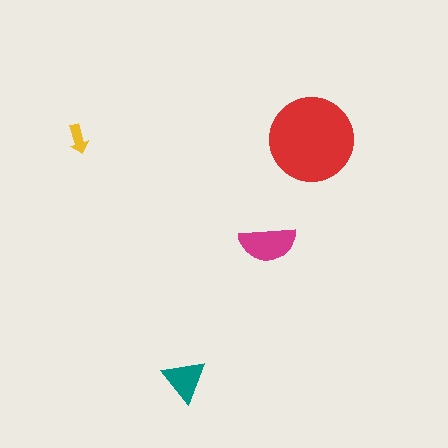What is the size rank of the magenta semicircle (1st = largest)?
2nd.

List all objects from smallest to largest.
The yellow arrow, the teal triangle, the magenta semicircle, the red circle.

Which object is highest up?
The yellow arrow is topmost.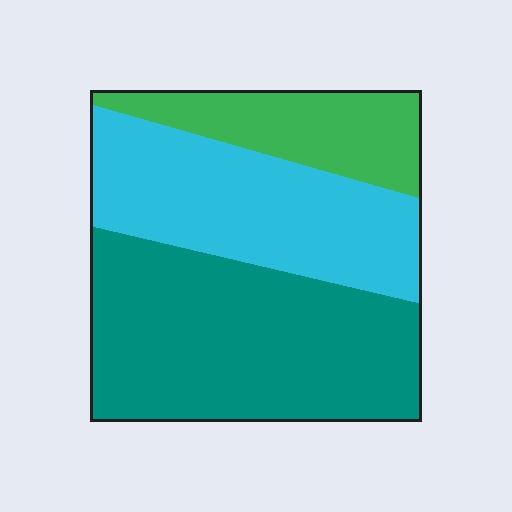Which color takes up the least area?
Green, at roughly 20%.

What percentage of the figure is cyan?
Cyan covers roughly 35% of the figure.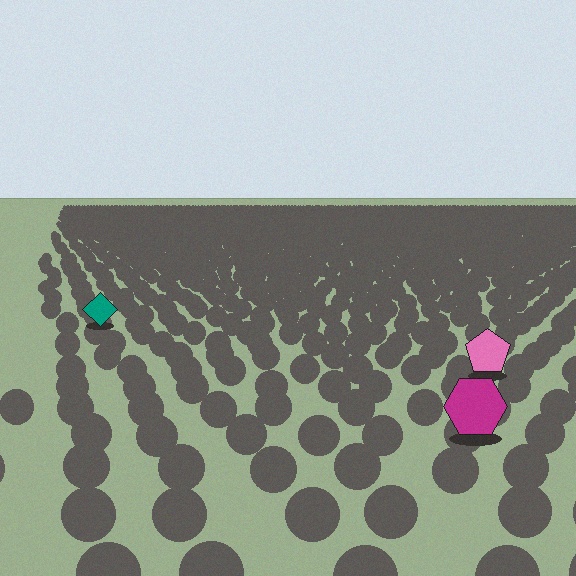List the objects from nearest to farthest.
From nearest to farthest: the magenta hexagon, the pink pentagon, the teal diamond.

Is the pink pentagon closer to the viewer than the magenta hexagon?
No. The magenta hexagon is closer — you can tell from the texture gradient: the ground texture is coarser near it.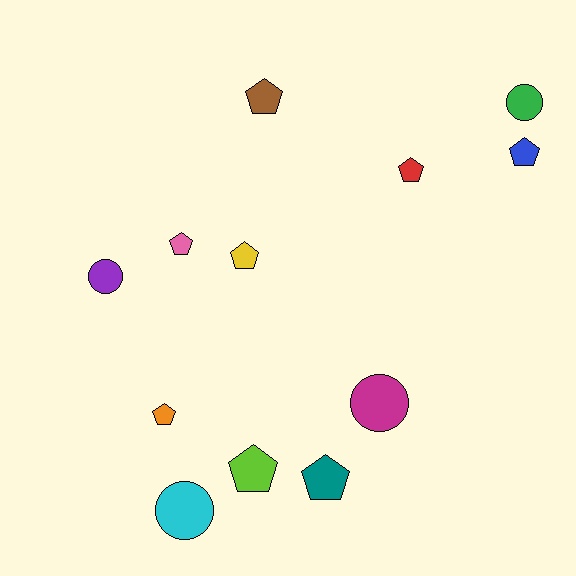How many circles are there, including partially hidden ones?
There are 4 circles.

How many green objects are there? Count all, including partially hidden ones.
There is 1 green object.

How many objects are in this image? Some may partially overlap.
There are 12 objects.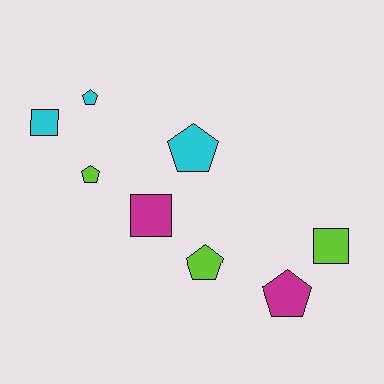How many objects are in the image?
There are 8 objects.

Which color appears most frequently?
Lime, with 3 objects.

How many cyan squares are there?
There is 1 cyan square.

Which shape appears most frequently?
Pentagon, with 5 objects.